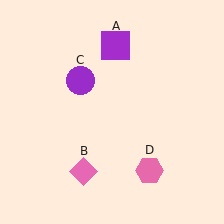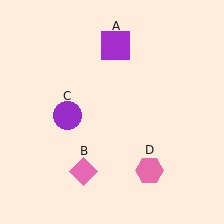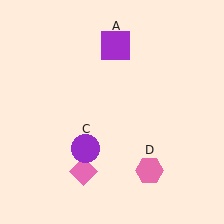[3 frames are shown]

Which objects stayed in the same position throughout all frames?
Purple square (object A) and pink diamond (object B) and pink hexagon (object D) remained stationary.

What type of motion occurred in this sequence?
The purple circle (object C) rotated counterclockwise around the center of the scene.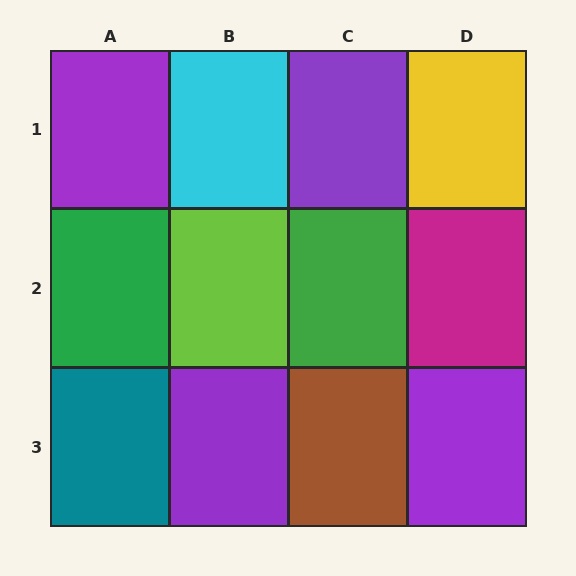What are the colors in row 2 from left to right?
Green, lime, green, magenta.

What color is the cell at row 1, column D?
Yellow.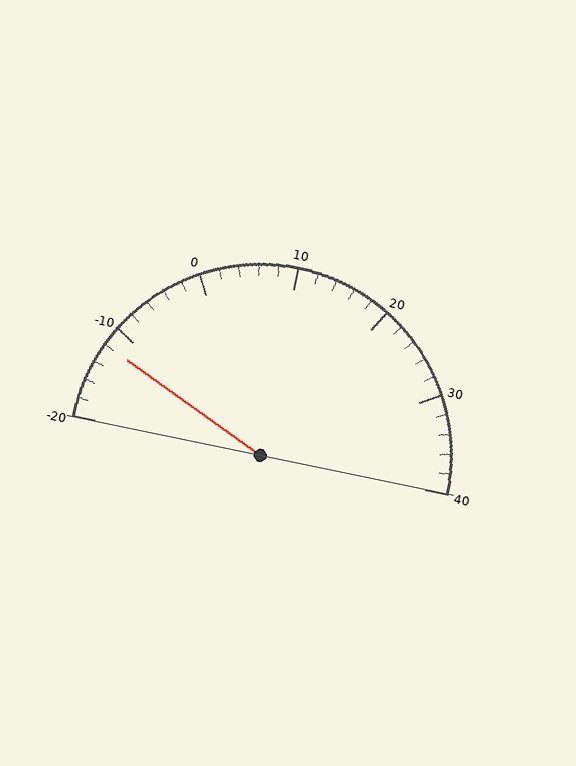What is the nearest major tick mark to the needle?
The nearest major tick mark is -10.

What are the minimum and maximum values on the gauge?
The gauge ranges from -20 to 40.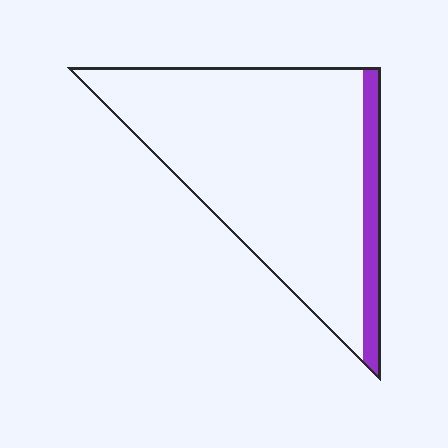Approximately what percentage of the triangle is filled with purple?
Approximately 10%.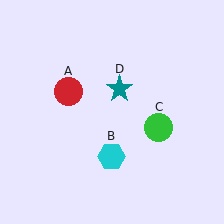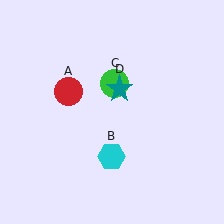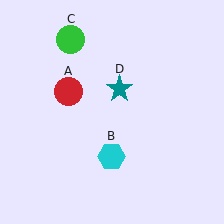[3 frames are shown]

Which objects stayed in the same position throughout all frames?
Red circle (object A) and cyan hexagon (object B) and teal star (object D) remained stationary.